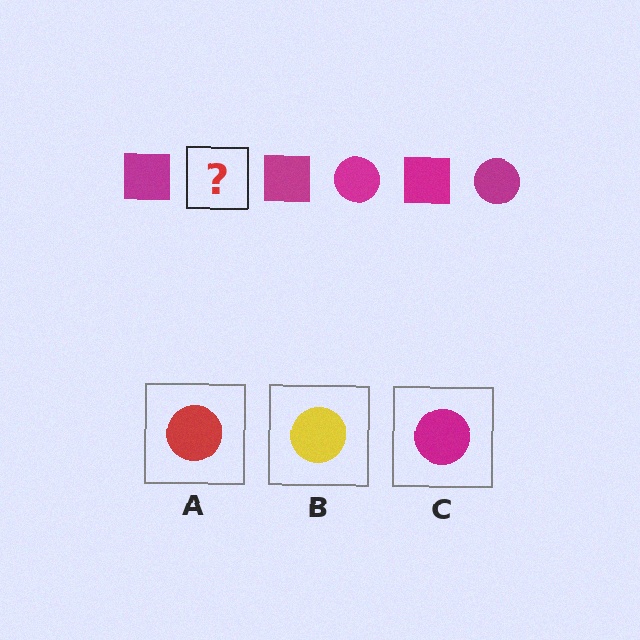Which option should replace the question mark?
Option C.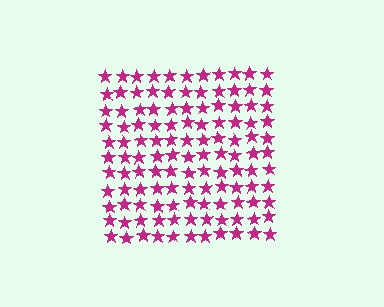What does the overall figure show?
The overall figure shows a square.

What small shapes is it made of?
It is made of small stars.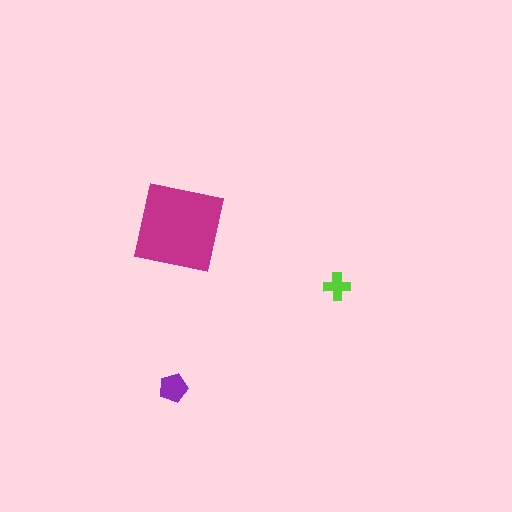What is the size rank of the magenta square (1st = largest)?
1st.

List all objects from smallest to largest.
The lime cross, the purple pentagon, the magenta square.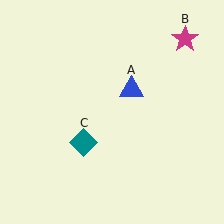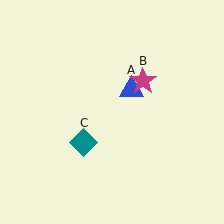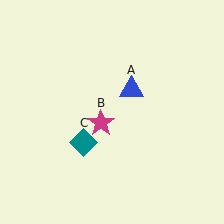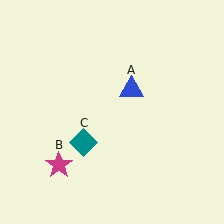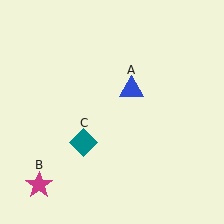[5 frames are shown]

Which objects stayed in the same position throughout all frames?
Blue triangle (object A) and teal diamond (object C) remained stationary.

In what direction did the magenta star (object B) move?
The magenta star (object B) moved down and to the left.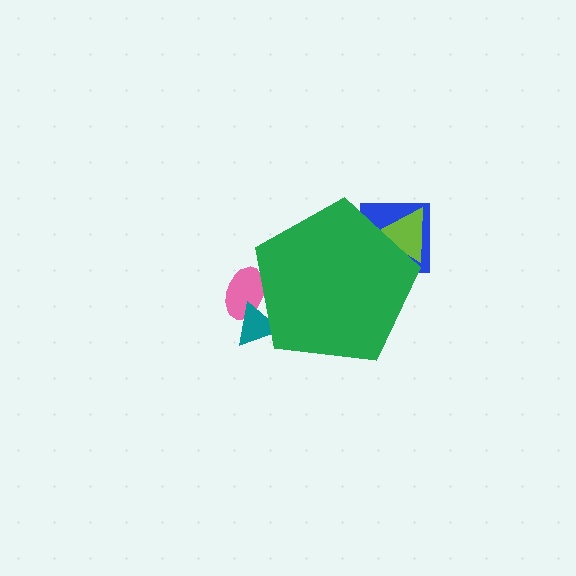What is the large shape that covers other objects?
A green pentagon.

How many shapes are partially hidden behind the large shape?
4 shapes are partially hidden.